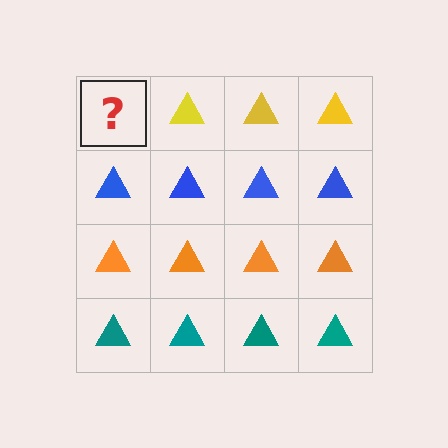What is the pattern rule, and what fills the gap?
The rule is that each row has a consistent color. The gap should be filled with a yellow triangle.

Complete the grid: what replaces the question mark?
The question mark should be replaced with a yellow triangle.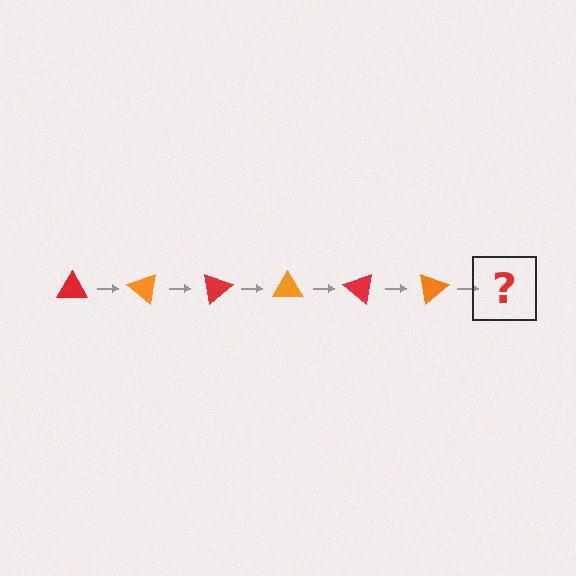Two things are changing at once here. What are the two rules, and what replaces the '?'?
The two rules are that it rotates 40 degrees each step and the color cycles through red and orange. The '?' should be a red triangle, rotated 240 degrees from the start.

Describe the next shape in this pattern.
It should be a red triangle, rotated 240 degrees from the start.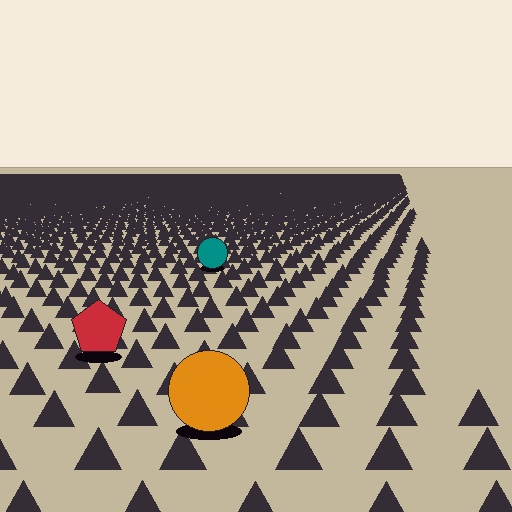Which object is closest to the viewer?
The orange circle is closest. The texture marks near it are larger and more spread out.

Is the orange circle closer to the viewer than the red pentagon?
Yes. The orange circle is closer — you can tell from the texture gradient: the ground texture is coarser near it.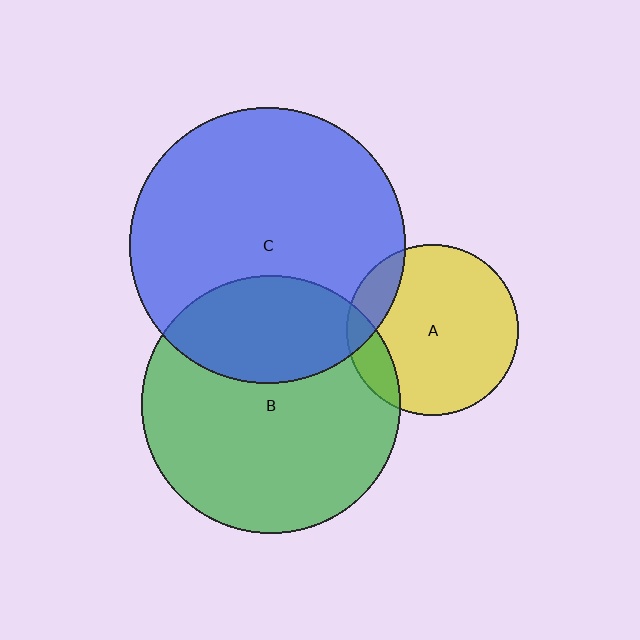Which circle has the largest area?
Circle C (blue).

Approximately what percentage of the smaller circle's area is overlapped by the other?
Approximately 30%.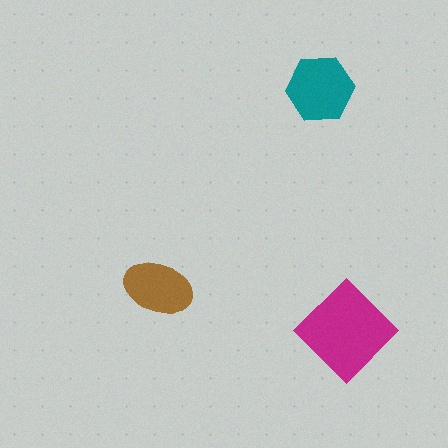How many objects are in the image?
There are 3 objects in the image.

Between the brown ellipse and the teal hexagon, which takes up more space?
The teal hexagon.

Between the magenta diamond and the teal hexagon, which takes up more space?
The magenta diamond.